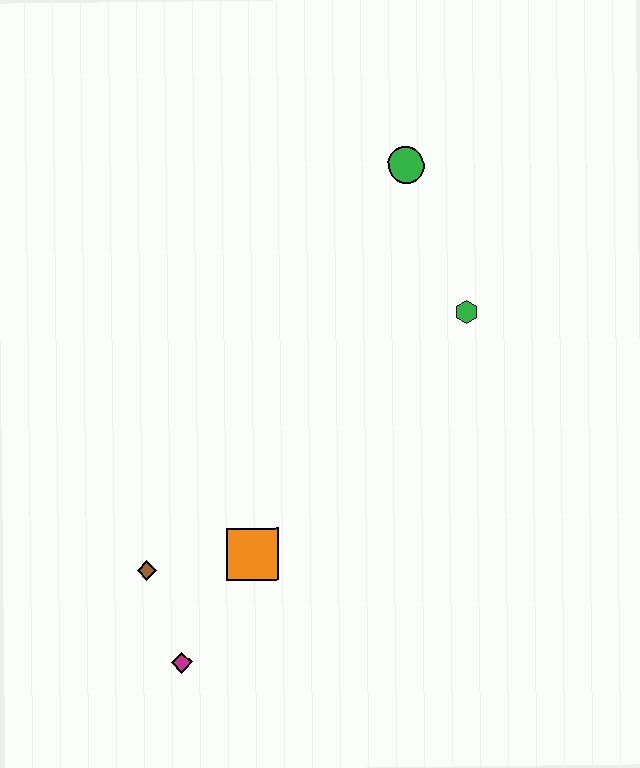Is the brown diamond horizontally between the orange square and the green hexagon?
No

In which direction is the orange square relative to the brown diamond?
The orange square is to the right of the brown diamond.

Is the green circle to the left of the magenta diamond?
No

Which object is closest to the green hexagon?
The green circle is closest to the green hexagon.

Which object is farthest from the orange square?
The green circle is farthest from the orange square.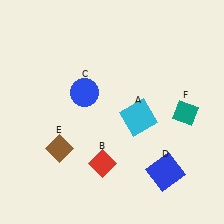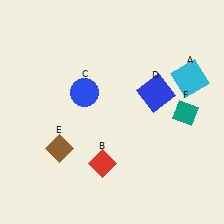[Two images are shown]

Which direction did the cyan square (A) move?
The cyan square (A) moved right.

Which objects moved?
The objects that moved are: the cyan square (A), the blue square (D).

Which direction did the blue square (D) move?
The blue square (D) moved up.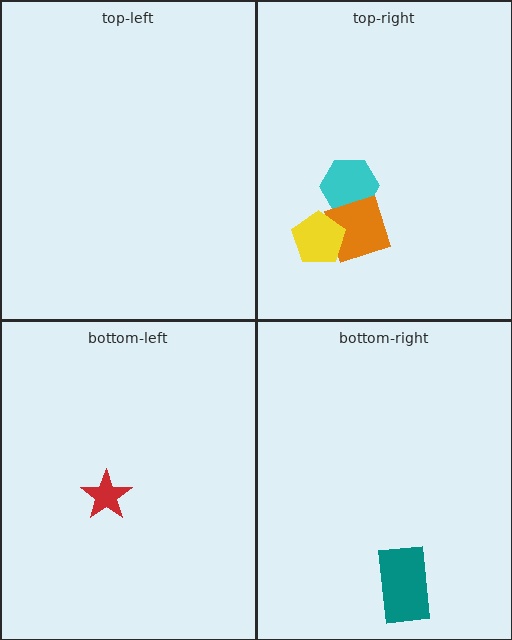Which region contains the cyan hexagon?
The top-right region.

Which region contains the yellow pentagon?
The top-right region.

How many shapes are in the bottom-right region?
1.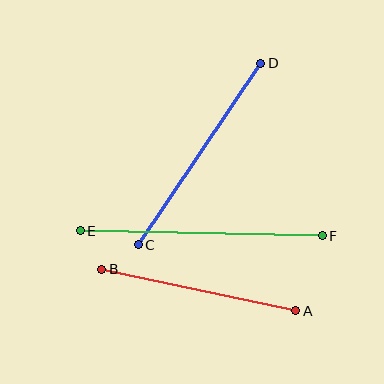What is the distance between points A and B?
The distance is approximately 198 pixels.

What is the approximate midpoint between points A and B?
The midpoint is at approximately (199, 290) pixels.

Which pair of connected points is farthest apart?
Points E and F are farthest apart.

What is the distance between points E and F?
The distance is approximately 242 pixels.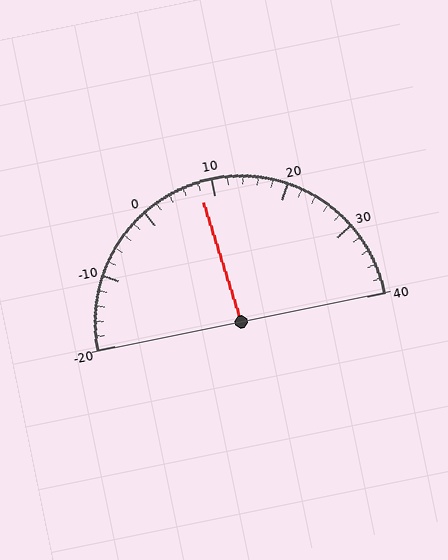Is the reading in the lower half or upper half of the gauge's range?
The reading is in the lower half of the range (-20 to 40).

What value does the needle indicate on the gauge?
The needle indicates approximately 8.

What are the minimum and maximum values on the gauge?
The gauge ranges from -20 to 40.